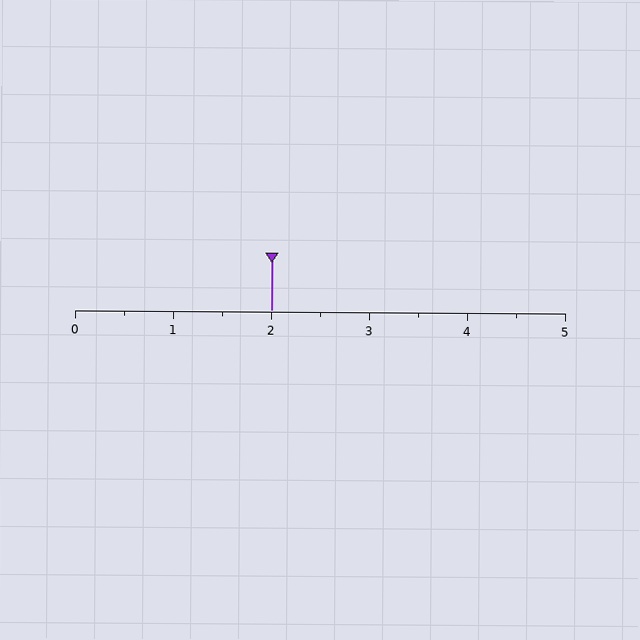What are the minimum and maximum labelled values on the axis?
The axis runs from 0 to 5.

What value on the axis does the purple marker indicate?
The marker indicates approximately 2.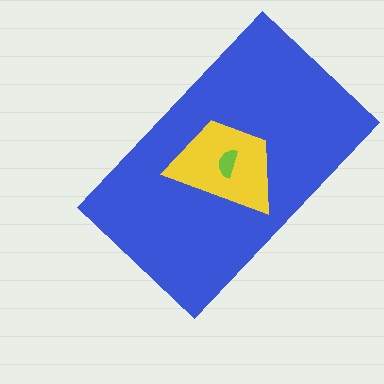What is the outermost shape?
The blue rectangle.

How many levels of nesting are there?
3.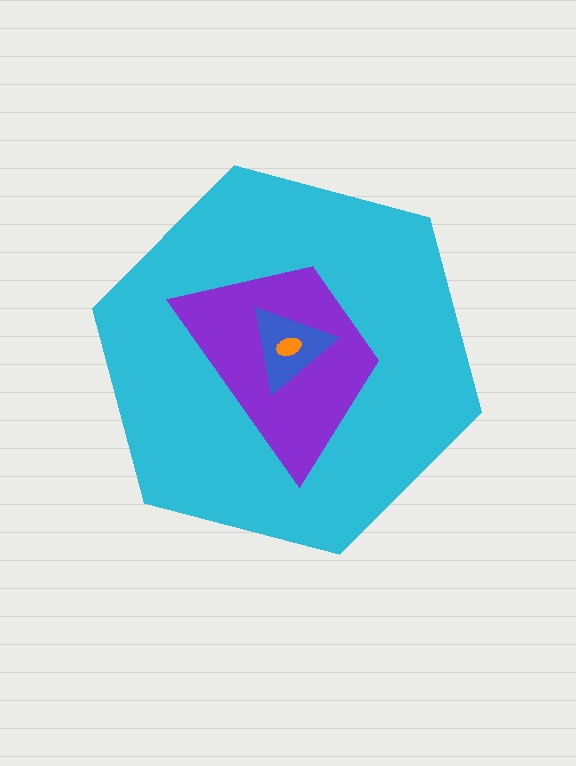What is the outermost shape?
The cyan hexagon.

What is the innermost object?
The orange ellipse.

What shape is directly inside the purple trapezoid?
The blue triangle.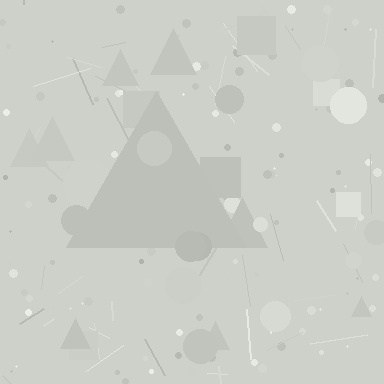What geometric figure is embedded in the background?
A triangle is embedded in the background.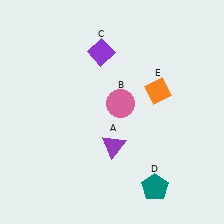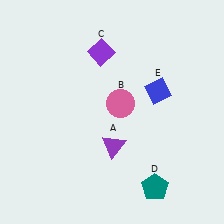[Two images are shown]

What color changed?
The diamond (E) changed from orange in Image 1 to blue in Image 2.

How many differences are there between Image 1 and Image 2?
There is 1 difference between the two images.